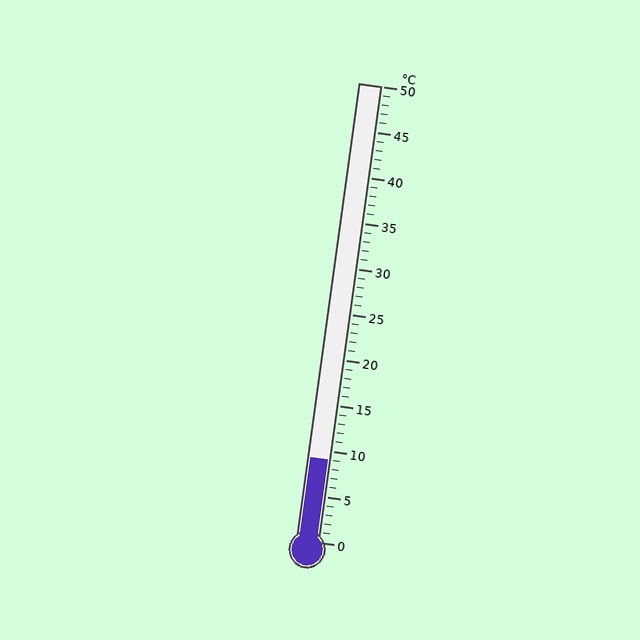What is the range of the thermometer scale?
The thermometer scale ranges from 0°C to 50°C.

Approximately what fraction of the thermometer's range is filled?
The thermometer is filled to approximately 20% of its range.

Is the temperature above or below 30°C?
The temperature is below 30°C.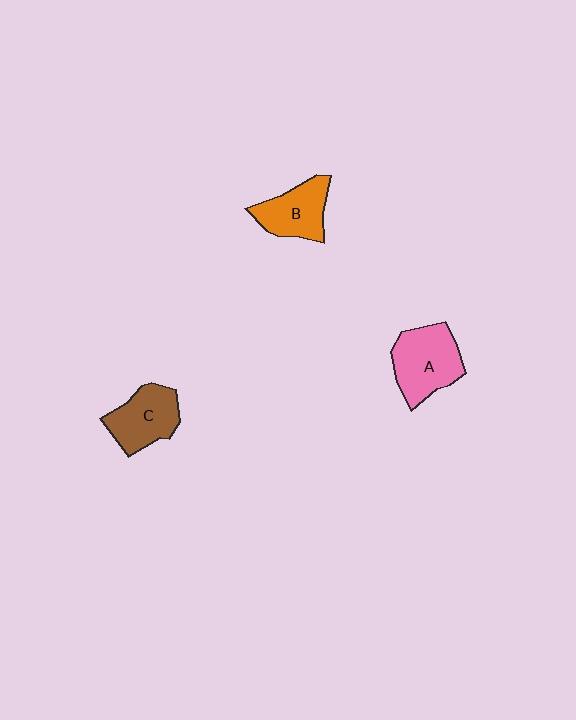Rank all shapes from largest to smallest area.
From largest to smallest: A (pink), C (brown), B (orange).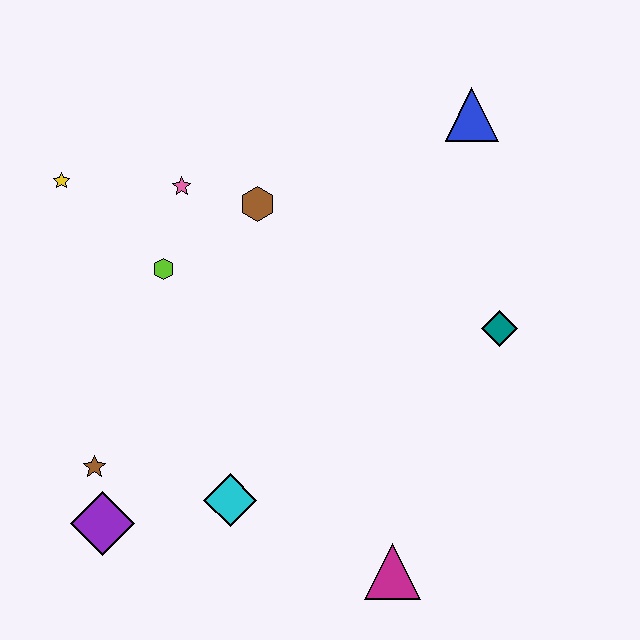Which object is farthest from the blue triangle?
The purple diamond is farthest from the blue triangle.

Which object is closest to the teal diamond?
The blue triangle is closest to the teal diamond.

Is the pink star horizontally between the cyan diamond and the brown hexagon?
No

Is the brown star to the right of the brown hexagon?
No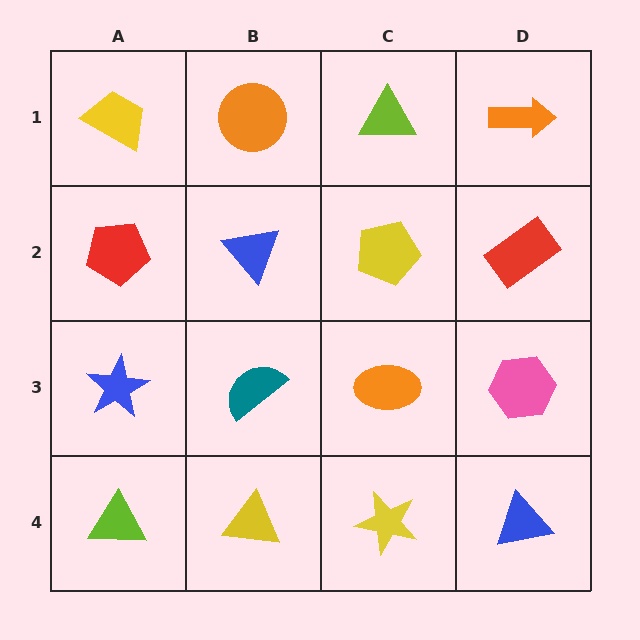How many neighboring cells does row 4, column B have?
3.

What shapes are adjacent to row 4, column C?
An orange ellipse (row 3, column C), a yellow triangle (row 4, column B), a blue triangle (row 4, column D).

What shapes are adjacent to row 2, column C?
A lime triangle (row 1, column C), an orange ellipse (row 3, column C), a blue triangle (row 2, column B), a red rectangle (row 2, column D).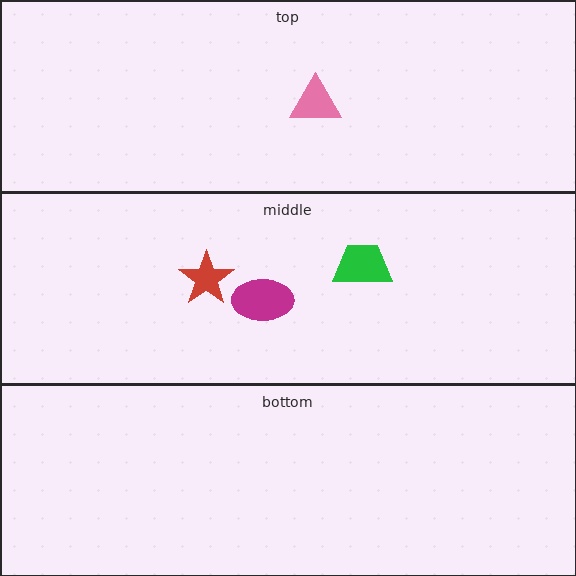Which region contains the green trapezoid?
The middle region.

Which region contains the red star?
The middle region.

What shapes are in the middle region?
The magenta ellipse, the green trapezoid, the red star.